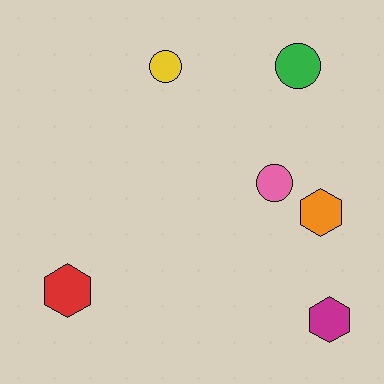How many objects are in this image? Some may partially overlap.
There are 6 objects.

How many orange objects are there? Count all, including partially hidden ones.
There is 1 orange object.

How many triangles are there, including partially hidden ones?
There are no triangles.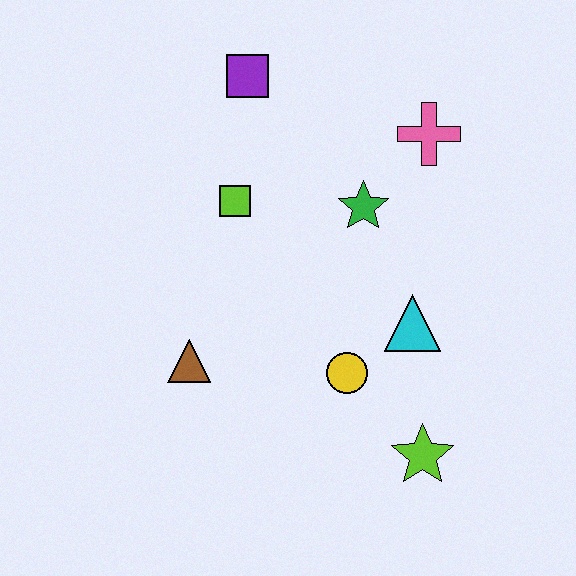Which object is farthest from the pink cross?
The brown triangle is farthest from the pink cross.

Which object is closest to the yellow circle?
The cyan triangle is closest to the yellow circle.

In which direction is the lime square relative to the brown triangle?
The lime square is above the brown triangle.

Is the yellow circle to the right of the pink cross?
No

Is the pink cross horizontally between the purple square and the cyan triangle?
No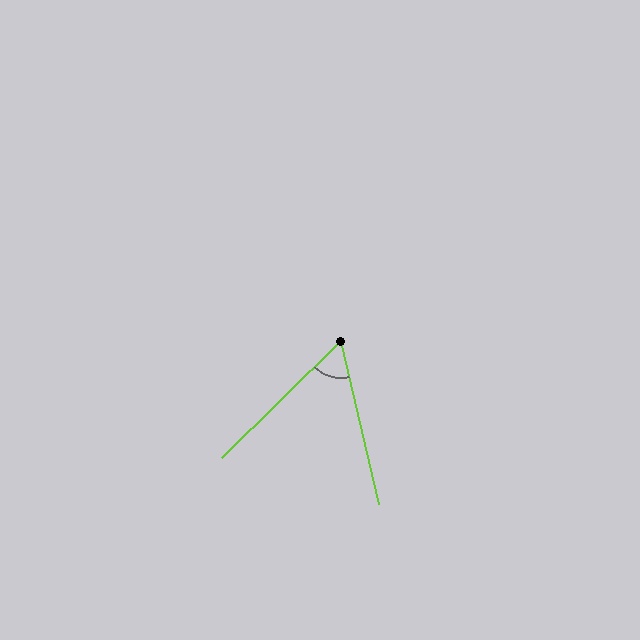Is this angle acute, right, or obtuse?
It is acute.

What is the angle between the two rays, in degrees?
Approximately 59 degrees.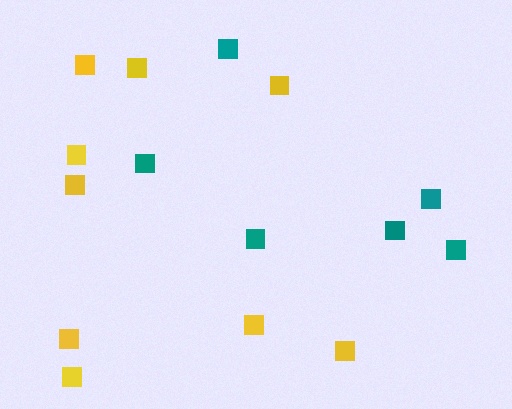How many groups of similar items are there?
There are 2 groups: one group of teal squares (6) and one group of yellow squares (9).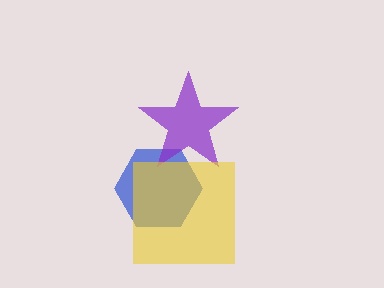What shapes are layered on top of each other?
The layered shapes are: a blue hexagon, a purple star, a yellow square.